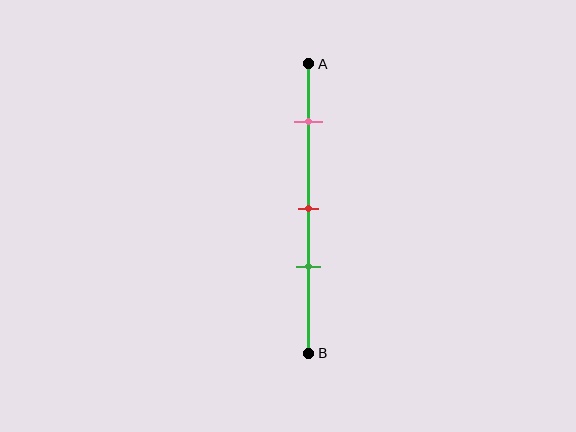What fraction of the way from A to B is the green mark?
The green mark is approximately 70% (0.7) of the way from A to B.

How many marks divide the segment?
There are 3 marks dividing the segment.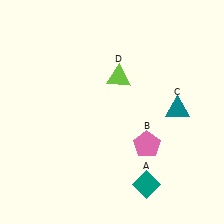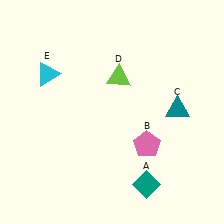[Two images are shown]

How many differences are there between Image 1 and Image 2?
There is 1 difference between the two images.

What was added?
A cyan triangle (E) was added in Image 2.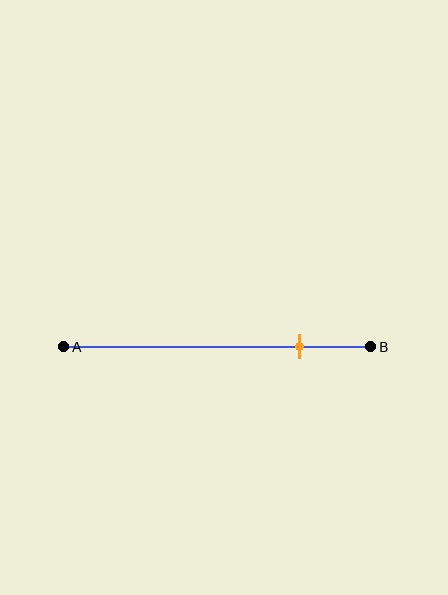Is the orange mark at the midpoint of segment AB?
No, the mark is at about 75% from A, not at the 50% midpoint.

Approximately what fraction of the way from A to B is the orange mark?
The orange mark is approximately 75% of the way from A to B.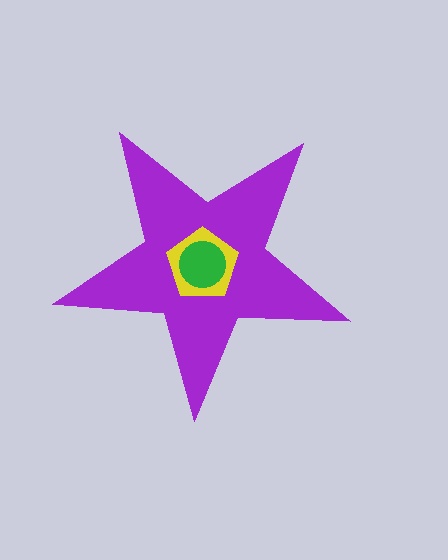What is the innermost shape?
The green circle.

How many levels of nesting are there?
3.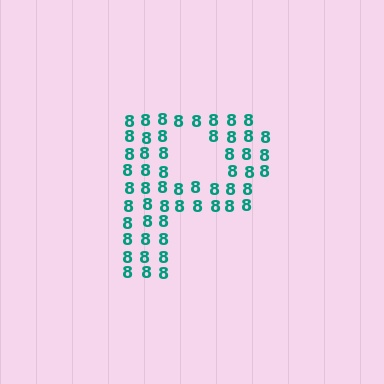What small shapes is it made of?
It is made of small digit 8's.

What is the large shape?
The large shape is the letter P.